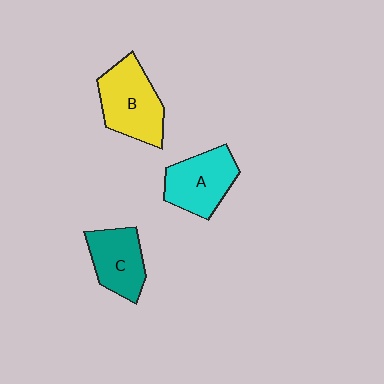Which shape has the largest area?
Shape B (yellow).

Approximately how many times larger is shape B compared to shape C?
Approximately 1.3 times.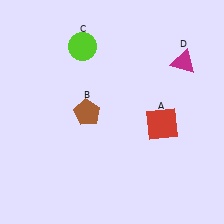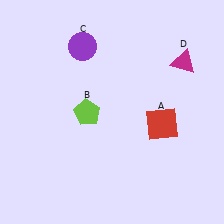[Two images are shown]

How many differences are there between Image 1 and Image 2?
There are 2 differences between the two images.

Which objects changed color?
B changed from brown to lime. C changed from lime to purple.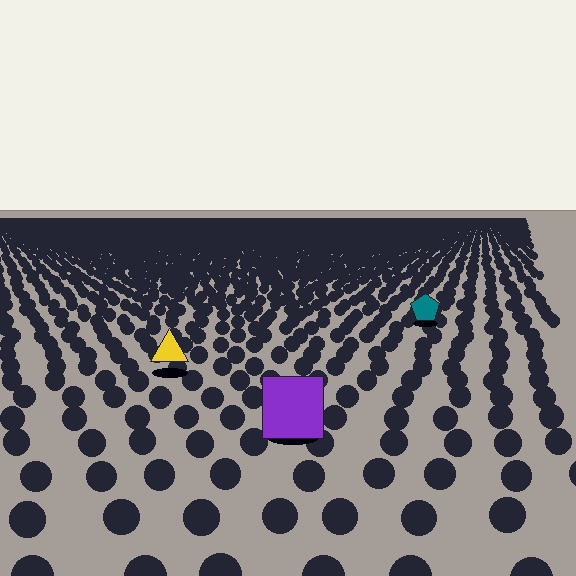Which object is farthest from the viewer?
The teal pentagon is farthest from the viewer. It appears smaller and the ground texture around it is denser.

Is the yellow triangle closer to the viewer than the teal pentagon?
Yes. The yellow triangle is closer — you can tell from the texture gradient: the ground texture is coarser near it.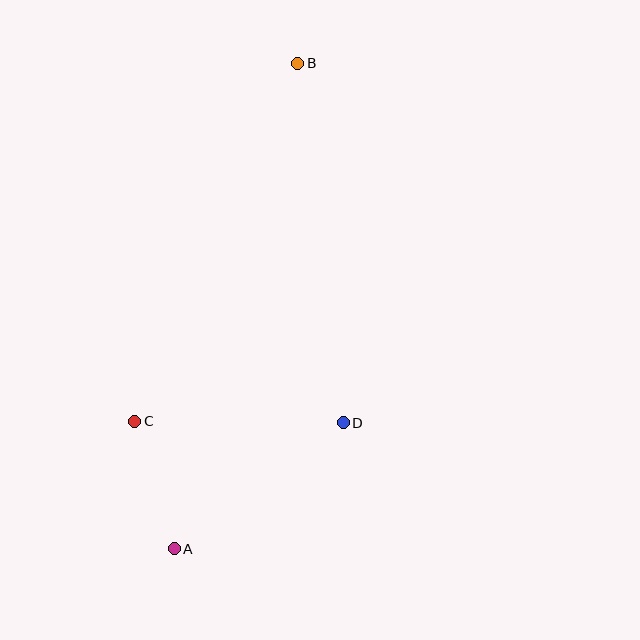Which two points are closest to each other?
Points A and C are closest to each other.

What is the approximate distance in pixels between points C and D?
The distance between C and D is approximately 208 pixels.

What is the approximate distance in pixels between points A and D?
The distance between A and D is approximately 210 pixels.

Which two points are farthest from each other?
Points A and B are farthest from each other.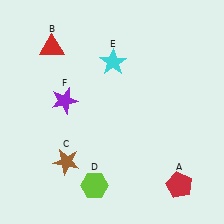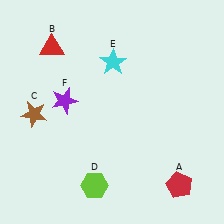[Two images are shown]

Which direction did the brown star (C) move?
The brown star (C) moved up.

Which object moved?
The brown star (C) moved up.